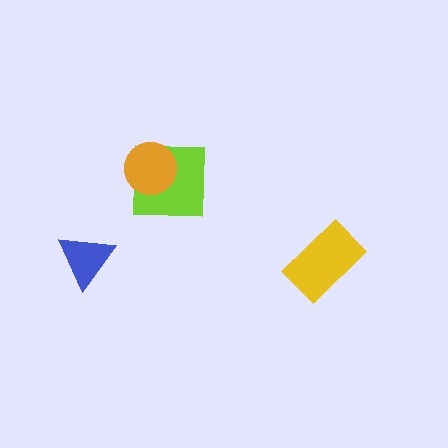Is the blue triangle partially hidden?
No, no other shape covers it.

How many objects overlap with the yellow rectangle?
0 objects overlap with the yellow rectangle.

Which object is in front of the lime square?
The orange circle is in front of the lime square.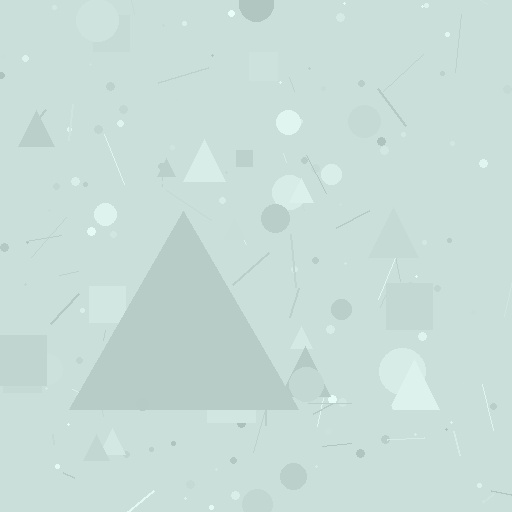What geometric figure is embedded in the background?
A triangle is embedded in the background.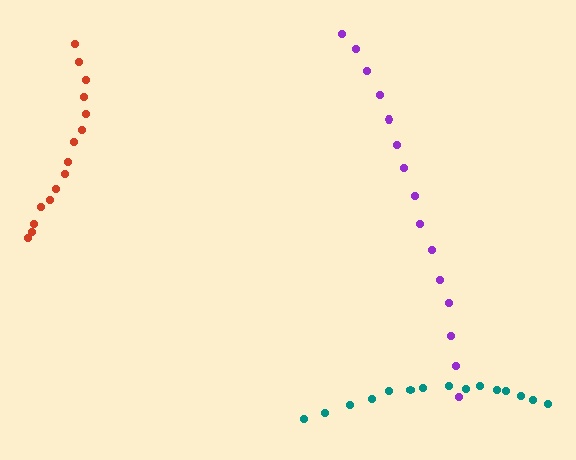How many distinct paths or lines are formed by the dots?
There are 3 distinct paths.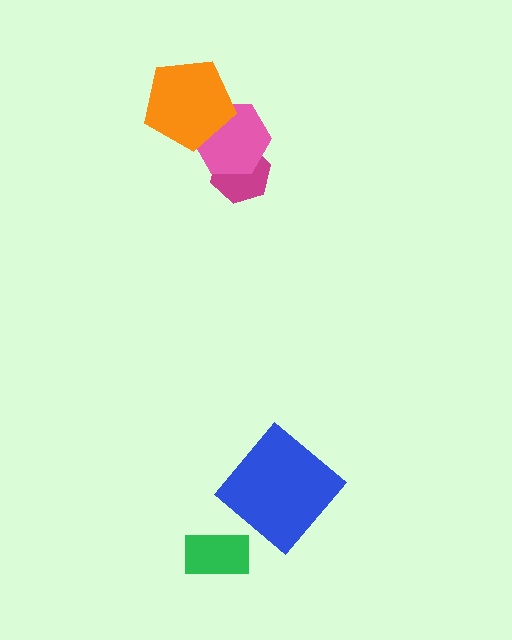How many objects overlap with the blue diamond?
0 objects overlap with the blue diamond.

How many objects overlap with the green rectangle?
0 objects overlap with the green rectangle.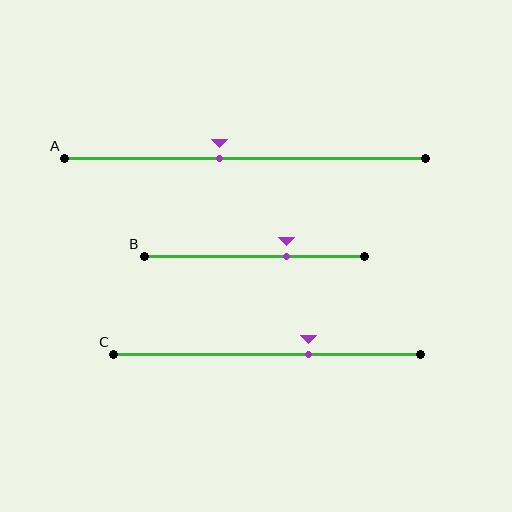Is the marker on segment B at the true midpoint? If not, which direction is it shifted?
No, the marker on segment B is shifted to the right by about 14% of the segment length.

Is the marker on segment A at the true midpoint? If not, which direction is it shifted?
No, the marker on segment A is shifted to the left by about 7% of the segment length.